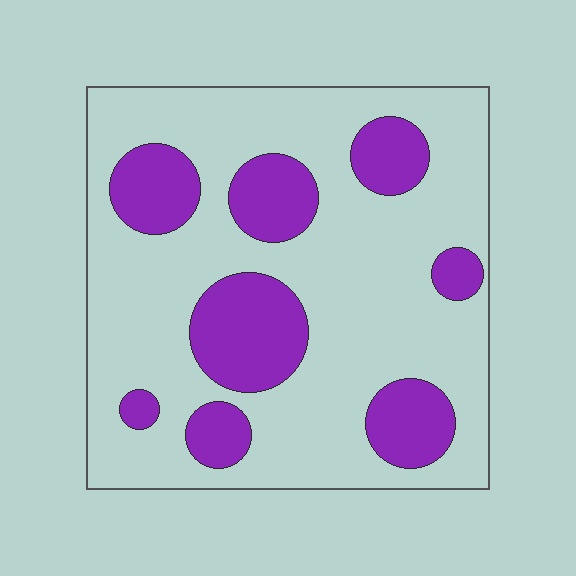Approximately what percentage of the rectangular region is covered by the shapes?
Approximately 25%.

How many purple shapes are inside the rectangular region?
8.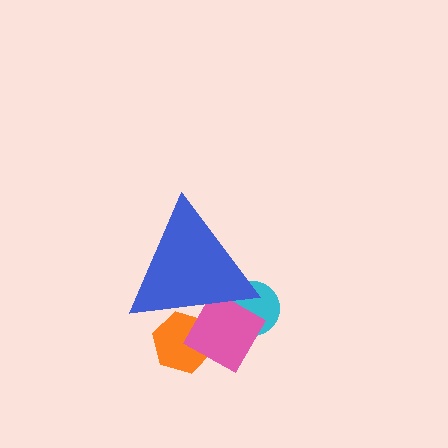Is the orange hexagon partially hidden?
Yes, the orange hexagon is partially hidden behind the blue triangle.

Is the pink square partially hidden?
Yes, the pink square is partially hidden behind the blue triangle.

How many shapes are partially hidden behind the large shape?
3 shapes are partially hidden.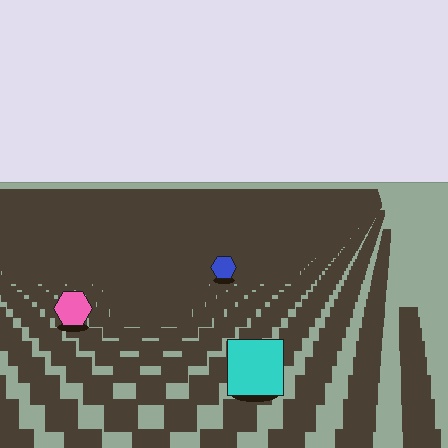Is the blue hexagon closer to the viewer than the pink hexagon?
No. The pink hexagon is closer — you can tell from the texture gradient: the ground texture is coarser near it.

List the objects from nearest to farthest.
From nearest to farthest: the cyan square, the pink hexagon, the blue hexagon.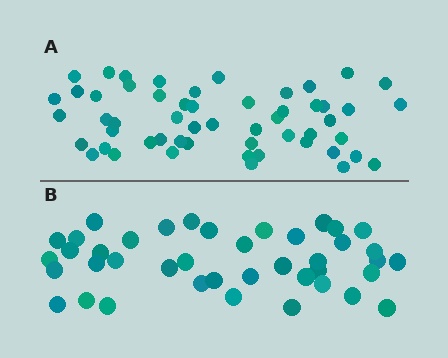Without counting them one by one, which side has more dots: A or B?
Region A (the top region) has more dots.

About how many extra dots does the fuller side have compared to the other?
Region A has approximately 15 more dots than region B.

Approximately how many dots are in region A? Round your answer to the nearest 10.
About 50 dots. (The exact count is 54, which rounds to 50.)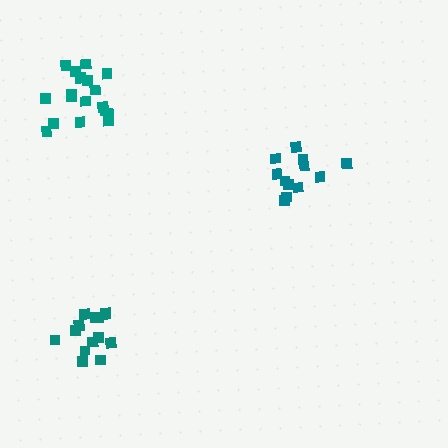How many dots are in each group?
Group 1: 14 dots, Group 2: 12 dots, Group 3: 18 dots (44 total).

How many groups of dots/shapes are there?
There are 3 groups.